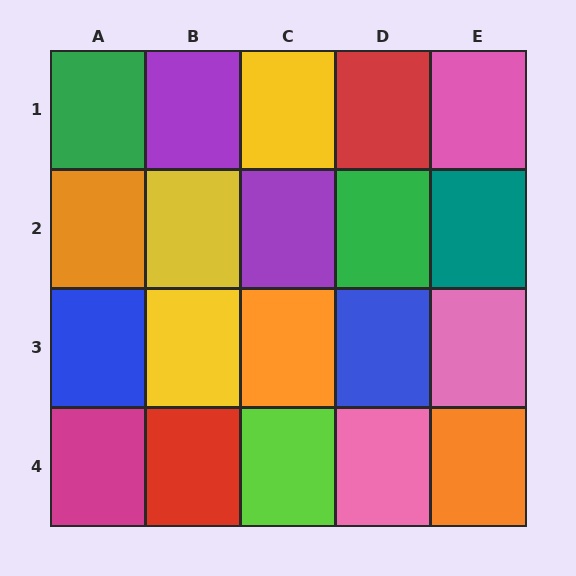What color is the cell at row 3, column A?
Blue.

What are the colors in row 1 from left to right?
Green, purple, yellow, red, pink.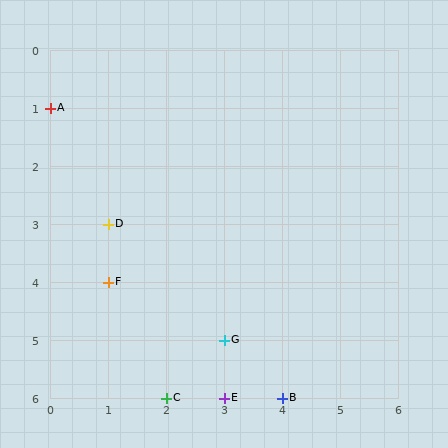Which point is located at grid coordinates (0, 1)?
Point A is at (0, 1).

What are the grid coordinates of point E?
Point E is at grid coordinates (3, 6).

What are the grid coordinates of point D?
Point D is at grid coordinates (1, 3).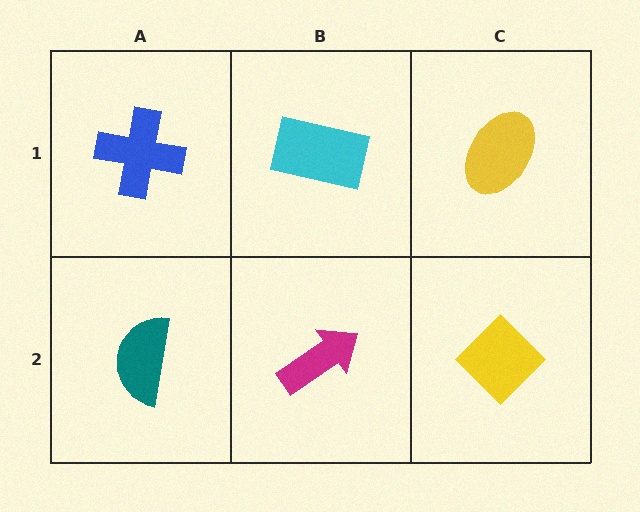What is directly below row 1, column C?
A yellow diamond.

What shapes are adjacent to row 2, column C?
A yellow ellipse (row 1, column C), a magenta arrow (row 2, column B).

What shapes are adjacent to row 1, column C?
A yellow diamond (row 2, column C), a cyan rectangle (row 1, column B).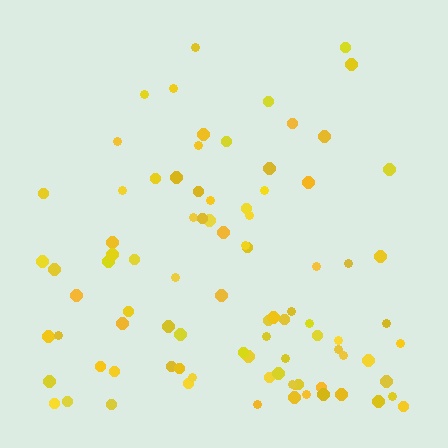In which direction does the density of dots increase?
From top to bottom, with the bottom side densest.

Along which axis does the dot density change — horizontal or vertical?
Vertical.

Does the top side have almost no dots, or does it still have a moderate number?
Still a moderate number, just noticeably fewer than the bottom.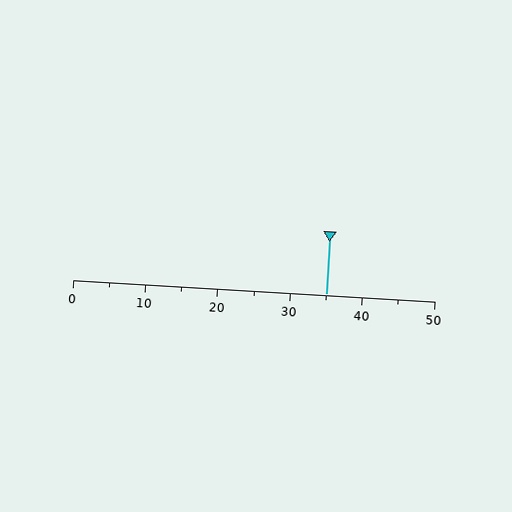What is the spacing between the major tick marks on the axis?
The major ticks are spaced 10 apart.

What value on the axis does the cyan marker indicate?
The marker indicates approximately 35.